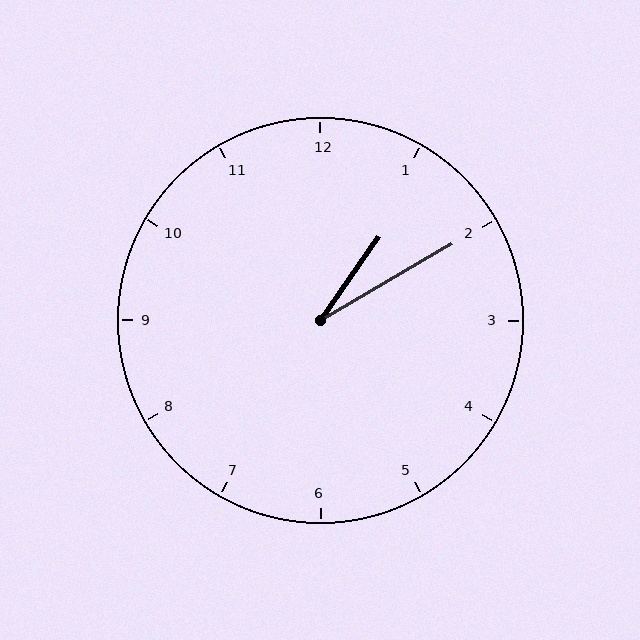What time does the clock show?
1:10.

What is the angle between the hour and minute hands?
Approximately 25 degrees.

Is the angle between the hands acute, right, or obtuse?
It is acute.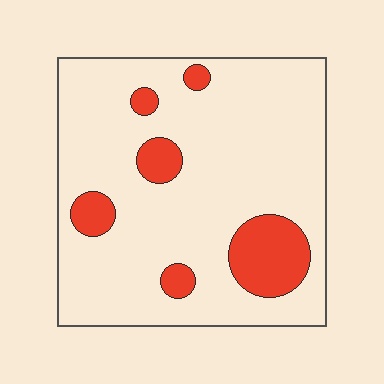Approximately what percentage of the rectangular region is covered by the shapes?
Approximately 15%.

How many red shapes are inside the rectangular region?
6.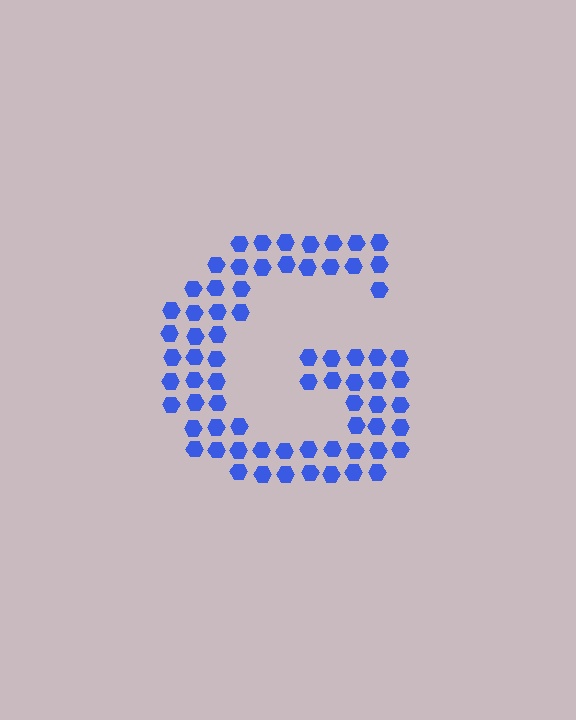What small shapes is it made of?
It is made of small hexagons.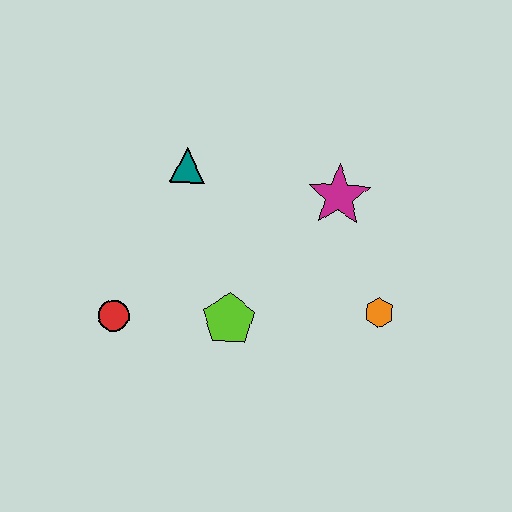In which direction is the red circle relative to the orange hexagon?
The red circle is to the left of the orange hexagon.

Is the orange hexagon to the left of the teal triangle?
No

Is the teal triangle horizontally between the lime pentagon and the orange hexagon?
No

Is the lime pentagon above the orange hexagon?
No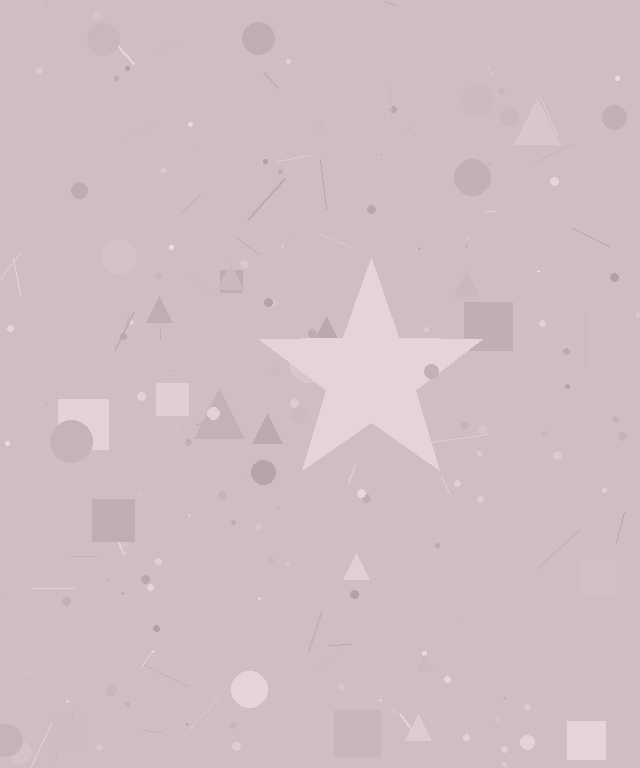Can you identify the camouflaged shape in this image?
The camouflaged shape is a star.